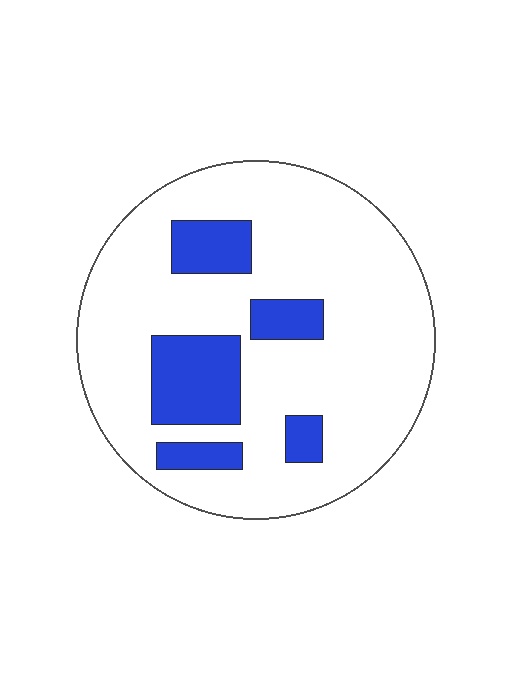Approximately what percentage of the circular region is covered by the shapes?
Approximately 20%.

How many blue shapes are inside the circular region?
5.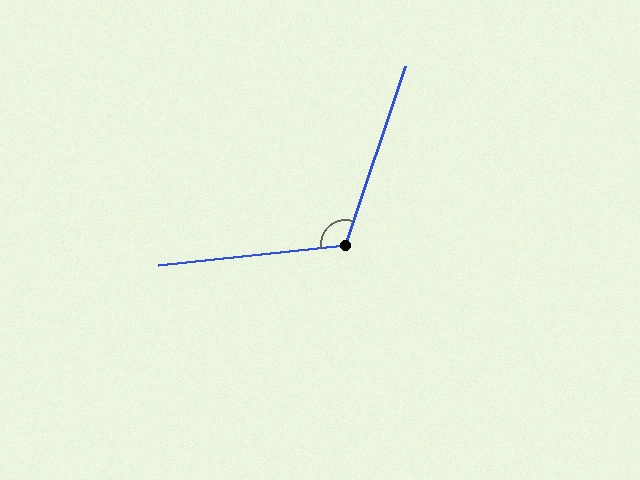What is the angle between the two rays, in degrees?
Approximately 115 degrees.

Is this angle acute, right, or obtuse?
It is obtuse.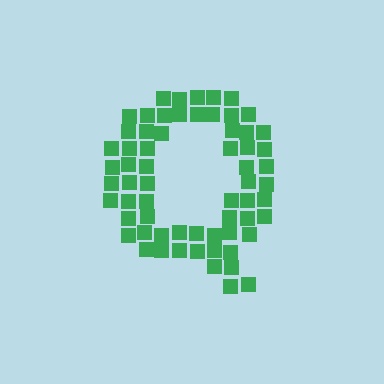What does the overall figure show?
The overall figure shows the letter Q.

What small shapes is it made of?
It is made of small squares.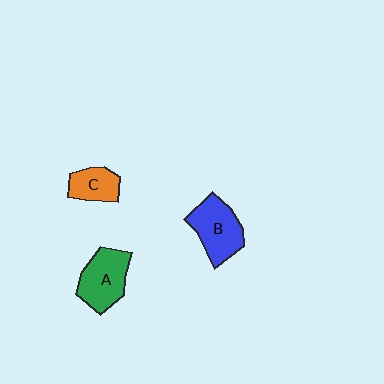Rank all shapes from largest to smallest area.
From largest to smallest: B (blue), A (green), C (orange).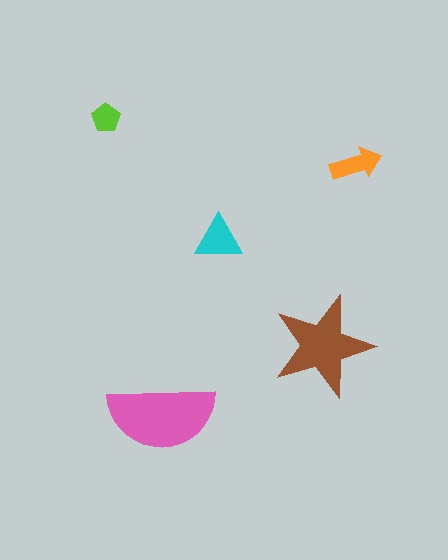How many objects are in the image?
There are 5 objects in the image.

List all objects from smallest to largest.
The lime pentagon, the orange arrow, the cyan triangle, the brown star, the pink semicircle.